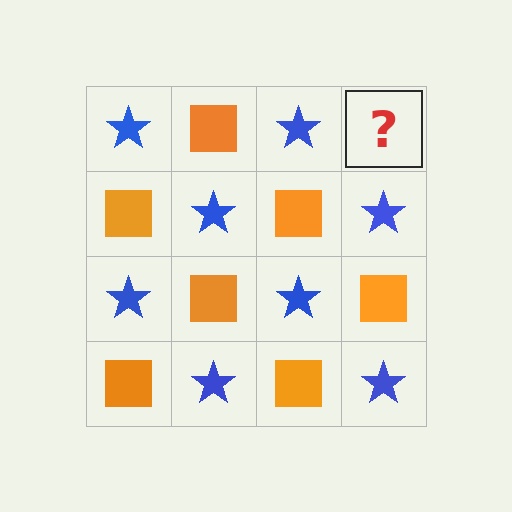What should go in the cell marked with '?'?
The missing cell should contain an orange square.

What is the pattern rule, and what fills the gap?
The rule is that it alternates blue star and orange square in a checkerboard pattern. The gap should be filled with an orange square.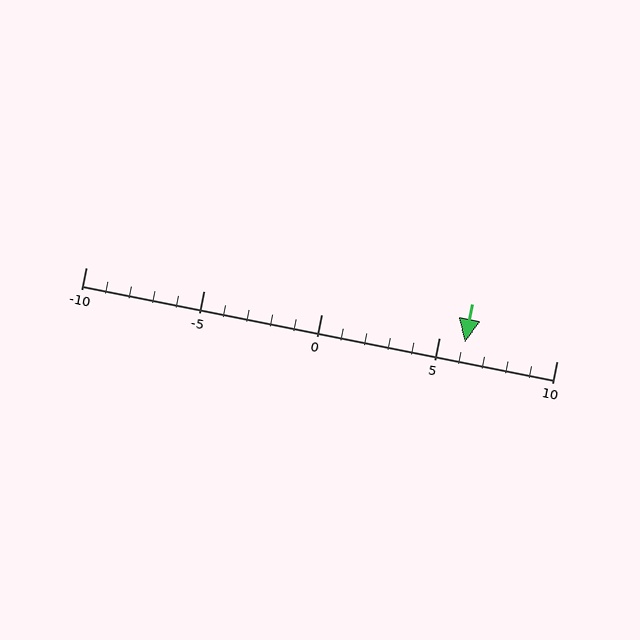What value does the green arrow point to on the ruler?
The green arrow points to approximately 6.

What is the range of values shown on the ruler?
The ruler shows values from -10 to 10.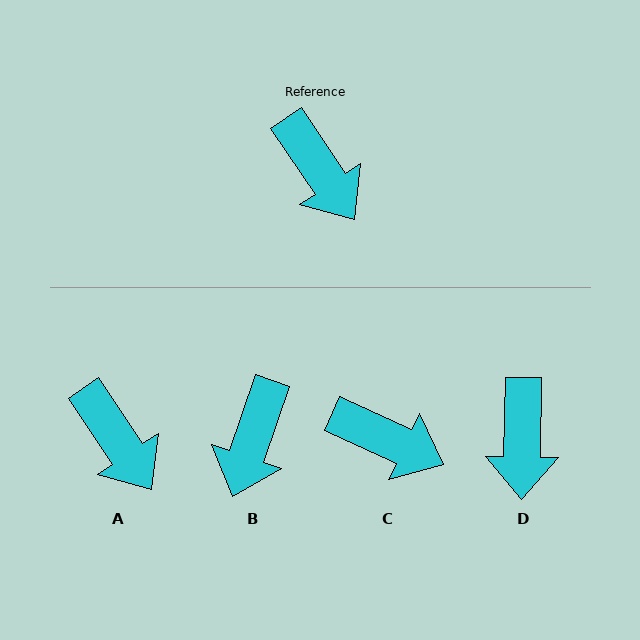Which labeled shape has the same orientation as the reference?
A.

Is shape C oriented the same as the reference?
No, it is off by about 32 degrees.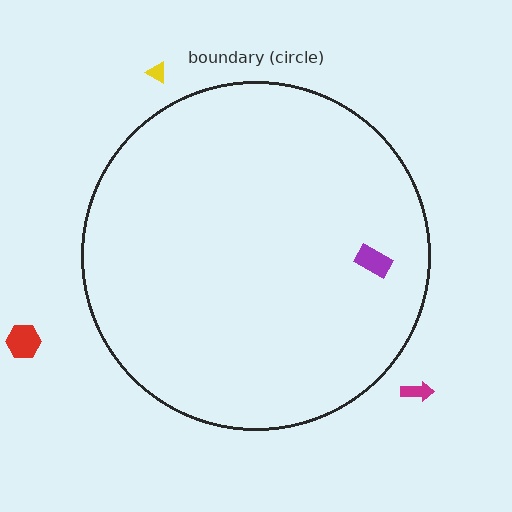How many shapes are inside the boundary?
1 inside, 3 outside.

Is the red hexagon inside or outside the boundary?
Outside.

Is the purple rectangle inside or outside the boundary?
Inside.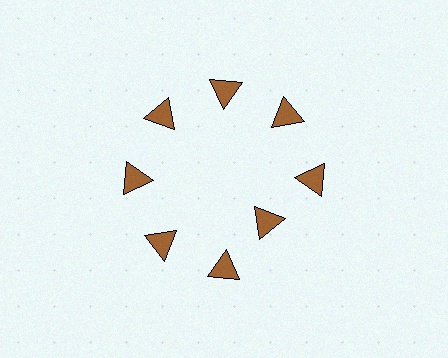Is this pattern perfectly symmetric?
No. The 8 brown triangles are arranged in a ring, but one element near the 4 o'clock position is pulled inward toward the center, breaking the 8-fold rotational symmetry.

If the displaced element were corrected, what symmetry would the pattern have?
It would have 8-fold rotational symmetry — the pattern would map onto itself every 45 degrees.